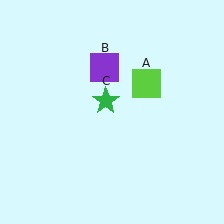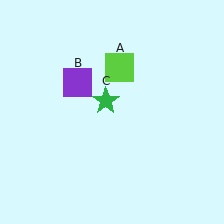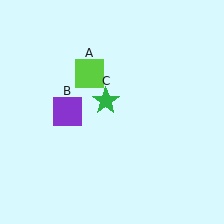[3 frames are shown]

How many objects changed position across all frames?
2 objects changed position: lime square (object A), purple square (object B).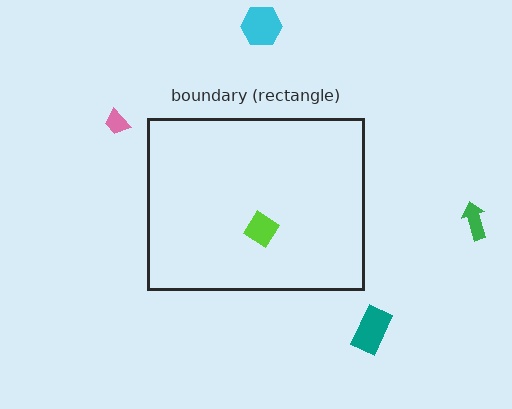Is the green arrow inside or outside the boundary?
Outside.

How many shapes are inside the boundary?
1 inside, 4 outside.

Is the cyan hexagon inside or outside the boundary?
Outside.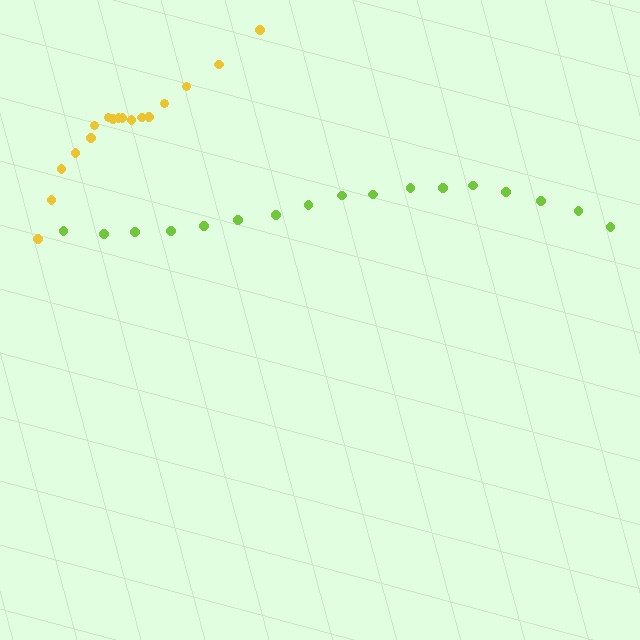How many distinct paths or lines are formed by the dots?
There are 2 distinct paths.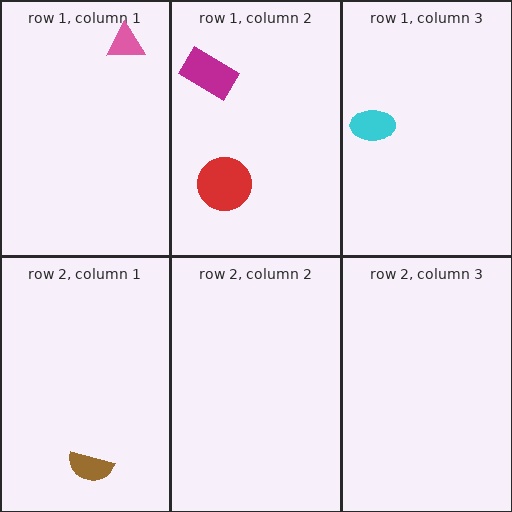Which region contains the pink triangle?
The row 1, column 1 region.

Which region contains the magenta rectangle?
The row 1, column 2 region.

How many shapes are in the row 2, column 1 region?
1.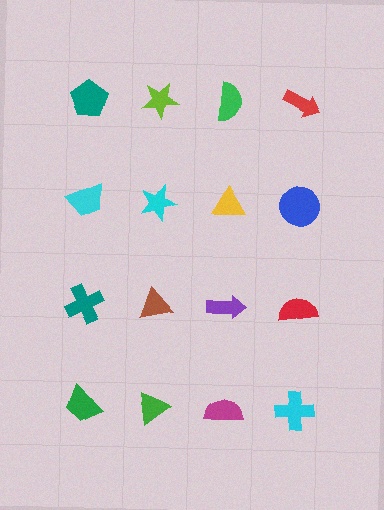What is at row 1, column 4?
A red arrow.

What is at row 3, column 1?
A teal cross.